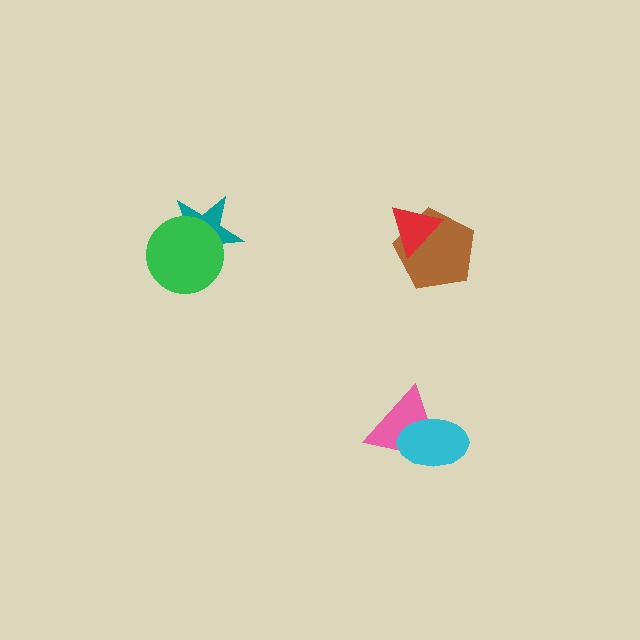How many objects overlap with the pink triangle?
1 object overlaps with the pink triangle.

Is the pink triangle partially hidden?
Yes, it is partially covered by another shape.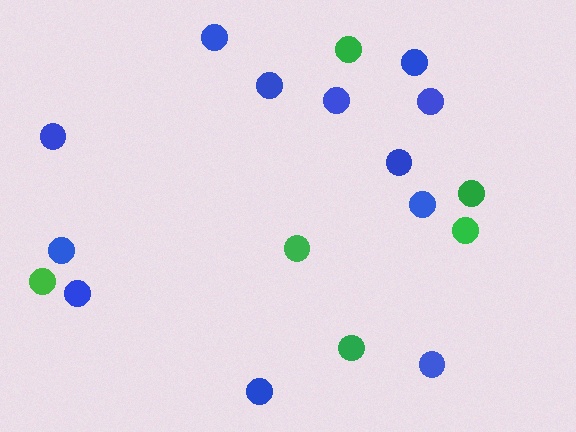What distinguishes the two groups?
There are 2 groups: one group of green circles (6) and one group of blue circles (12).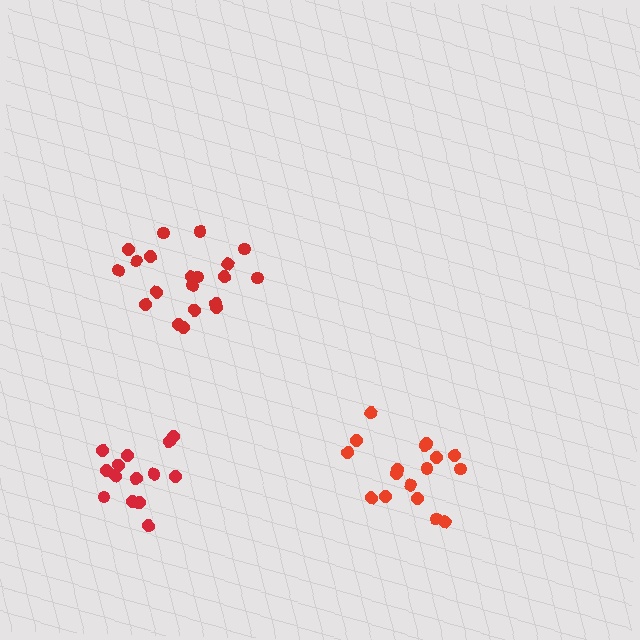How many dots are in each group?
Group 1: 17 dots, Group 2: 15 dots, Group 3: 20 dots (52 total).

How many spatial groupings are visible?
There are 3 spatial groupings.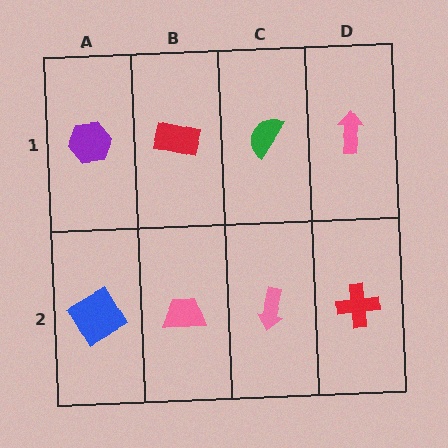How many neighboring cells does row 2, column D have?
2.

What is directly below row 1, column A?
A blue diamond.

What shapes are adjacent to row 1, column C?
A pink arrow (row 2, column C), a red rectangle (row 1, column B), a pink arrow (row 1, column D).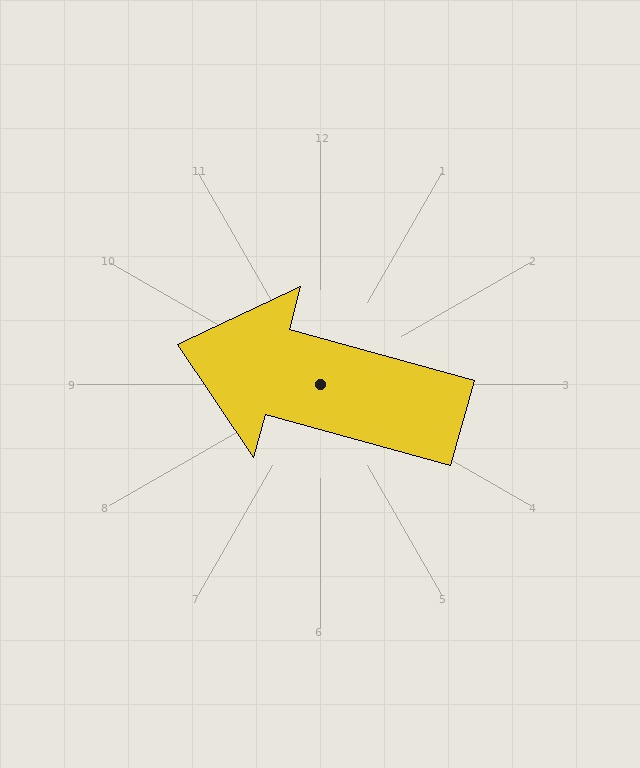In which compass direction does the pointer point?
West.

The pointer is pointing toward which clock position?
Roughly 10 o'clock.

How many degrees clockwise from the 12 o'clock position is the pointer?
Approximately 285 degrees.